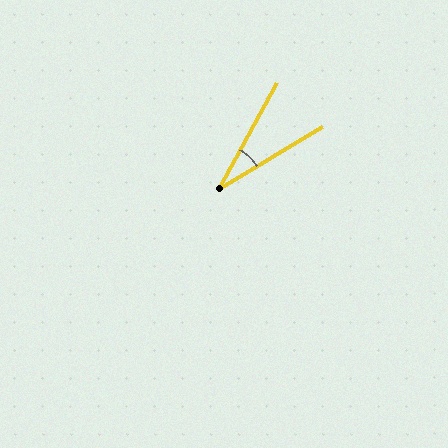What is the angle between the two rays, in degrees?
Approximately 31 degrees.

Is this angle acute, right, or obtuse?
It is acute.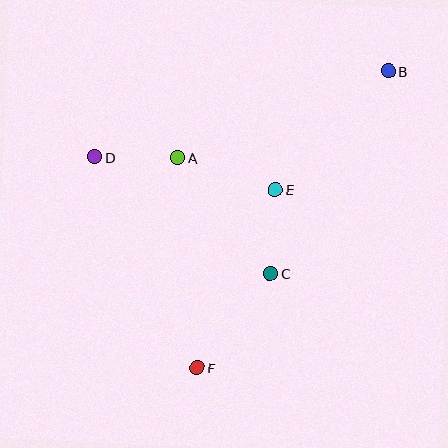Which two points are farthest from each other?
Points B and F are farthest from each other.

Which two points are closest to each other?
Points A and D are closest to each other.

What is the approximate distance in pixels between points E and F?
The distance between E and F is approximately 194 pixels.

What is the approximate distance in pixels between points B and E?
The distance between B and E is approximately 164 pixels.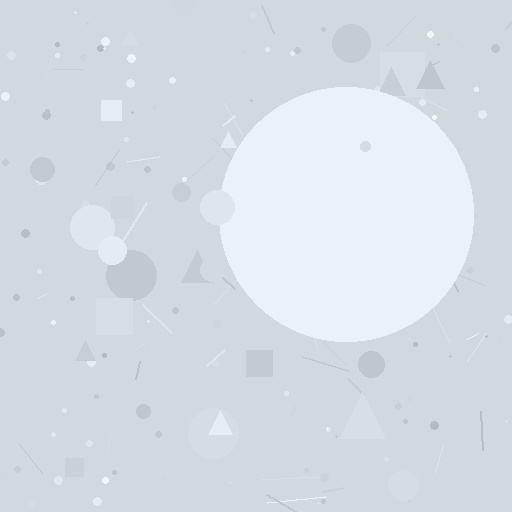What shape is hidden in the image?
A circle is hidden in the image.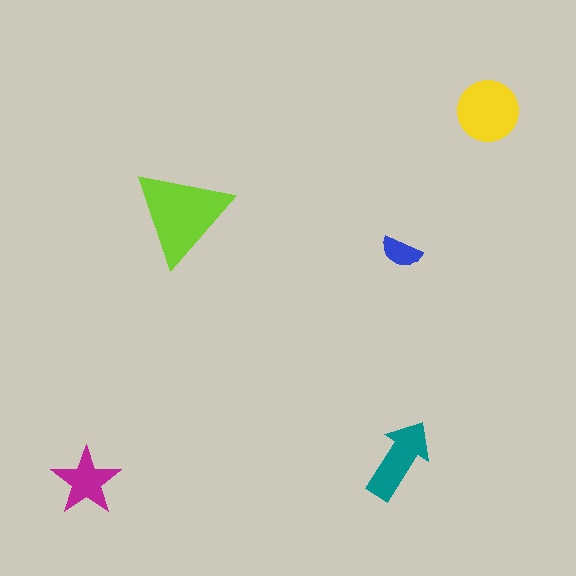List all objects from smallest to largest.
The blue semicircle, the magenta star, the teal arrow, the yellow circle, the lime triangle.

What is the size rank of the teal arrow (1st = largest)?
3rd.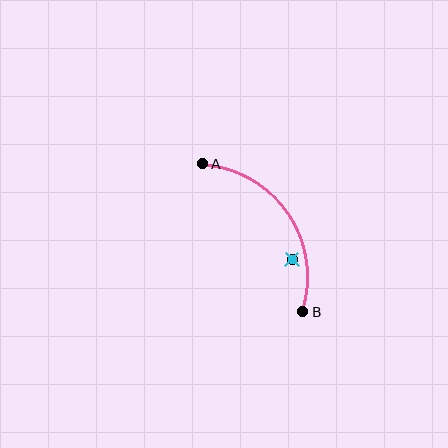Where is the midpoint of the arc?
The arc midpoint is the point on the curve farthest from the straight line joining A and B. It sits above and to the right of that line.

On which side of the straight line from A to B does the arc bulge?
The arc bulges above and to the right of the straight line connecting A and B.